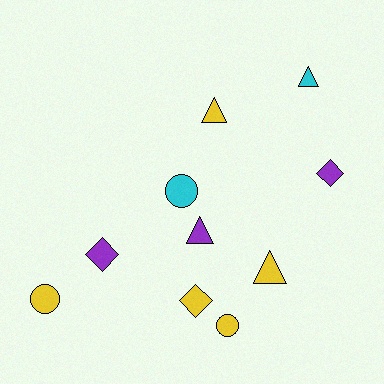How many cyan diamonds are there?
There are no cyan diamonds.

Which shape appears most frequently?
Triangle, with 4 objects.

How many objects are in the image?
There are 10 objects.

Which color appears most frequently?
Yellow, with 5 objects.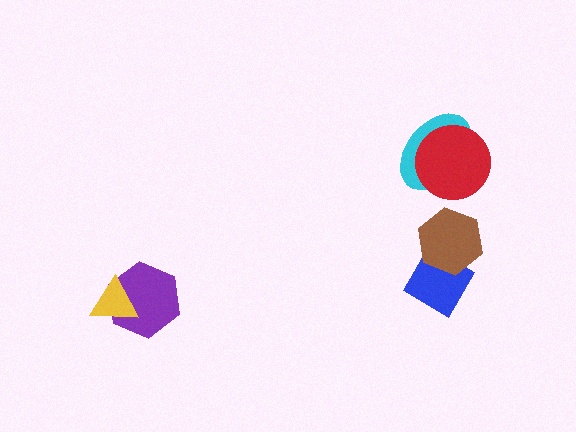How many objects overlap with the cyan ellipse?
1 object overlaps with the cyan ellipse.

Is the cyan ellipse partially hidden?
Yes, it is partially covered by another shape.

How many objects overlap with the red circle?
1 object overlaps with the red circle.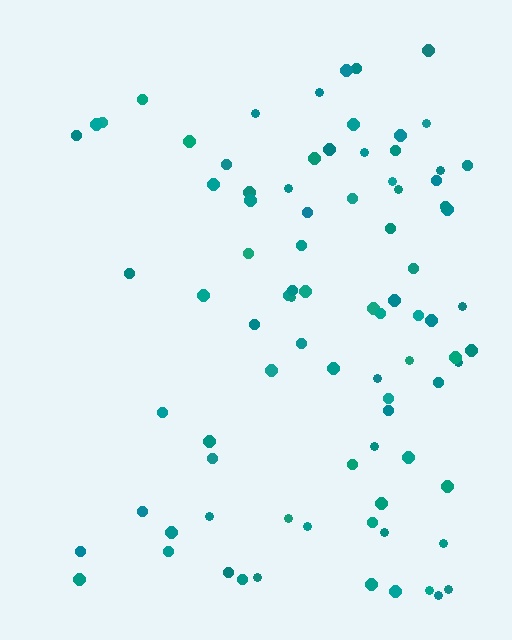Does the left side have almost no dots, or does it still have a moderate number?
Still a moderate number, just noticeably fewer than the right.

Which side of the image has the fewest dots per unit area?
The left.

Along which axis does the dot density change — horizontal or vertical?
Horizontal.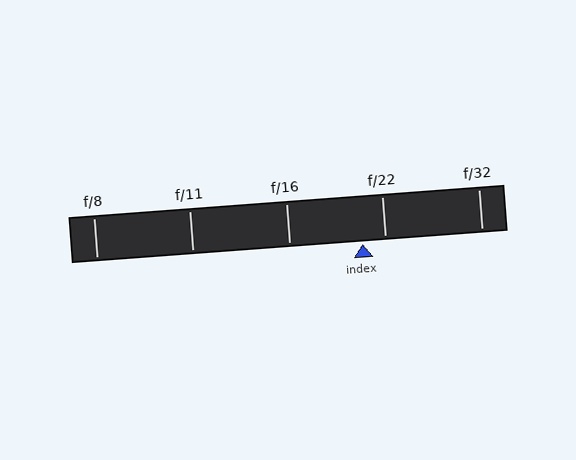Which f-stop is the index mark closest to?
The index mark is closest to f/22.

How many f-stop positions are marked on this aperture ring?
There are 5 f-stop positions marked.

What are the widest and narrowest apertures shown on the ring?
The widest aperture shown is f/8 and the narrowest is f/32.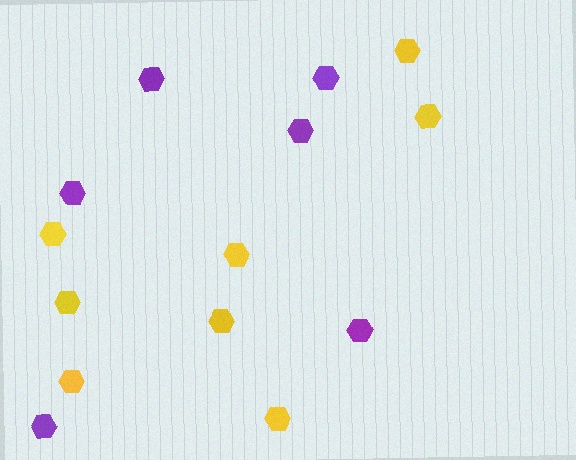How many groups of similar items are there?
There are 2 groups: one group of purple hexagons (6) and one group of yellow hexagons (8).